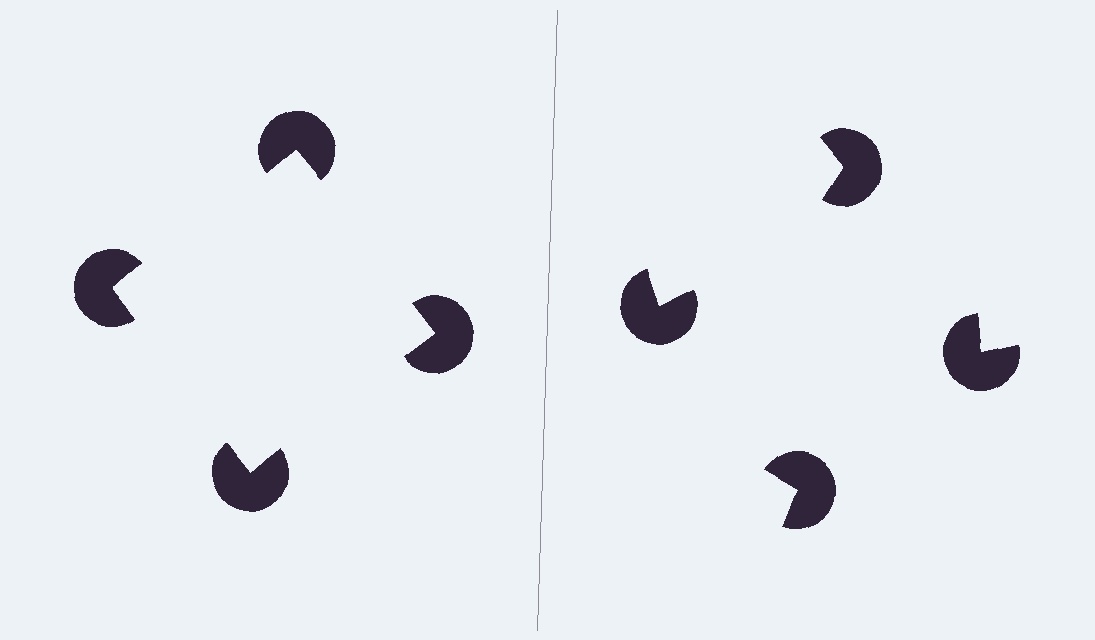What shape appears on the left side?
An illusory square.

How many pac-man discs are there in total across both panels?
8 — 4 on each side.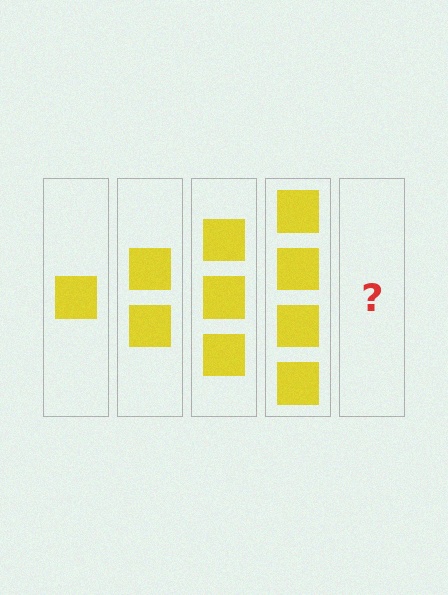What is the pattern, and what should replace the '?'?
The pattern is that each step adds one more square. The '?' should be 5 squares.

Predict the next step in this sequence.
The next step is 5 squares.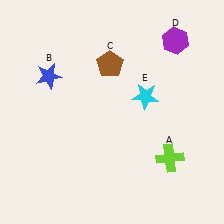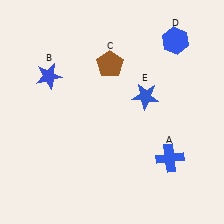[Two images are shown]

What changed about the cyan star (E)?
In Image 1, E is cyan. In Image 2, it changed to blue.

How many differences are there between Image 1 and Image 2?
There are 3 differences between the two images.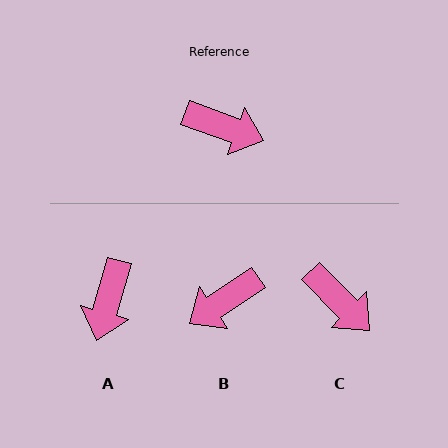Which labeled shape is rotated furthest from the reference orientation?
B, about 127 degrees away.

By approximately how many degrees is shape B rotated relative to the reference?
Approximately 127 degrees clockwise.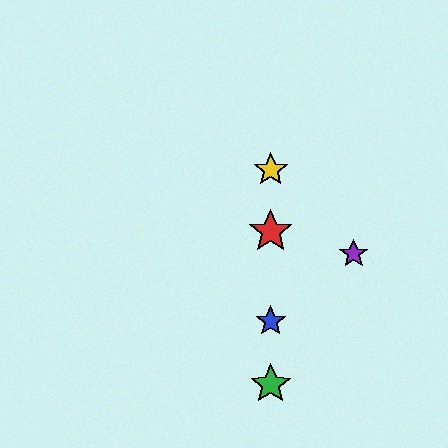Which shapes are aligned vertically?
The red star, the blue star, the green star, the yellow star are aligned vertically.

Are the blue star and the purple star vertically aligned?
No, the blue star is at x≈271 and the purple star is at x≈354.